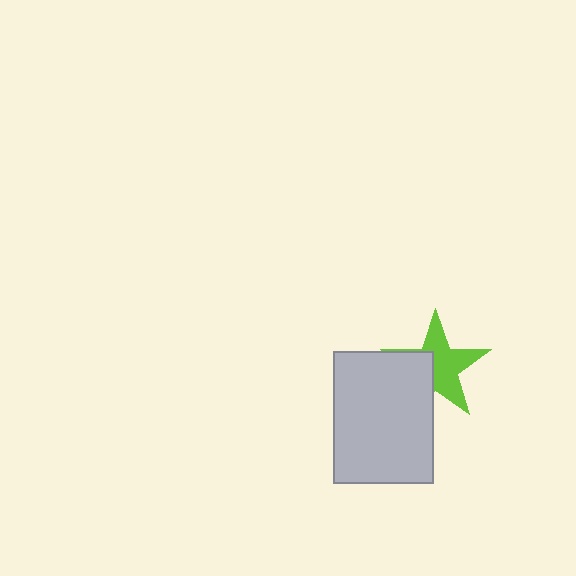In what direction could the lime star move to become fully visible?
The lime star could move toward the upper-right. That would shift it out from behind the light gray rectangle entirely.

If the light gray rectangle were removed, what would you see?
You would see the complete lime star.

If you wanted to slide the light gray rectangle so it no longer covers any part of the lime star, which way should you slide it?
Slide it toward the lower-left — that is the most direct way to separate the two shapes.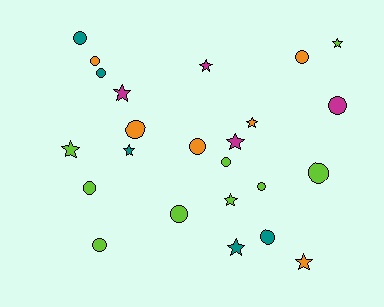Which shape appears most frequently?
Circle, with 14 objects.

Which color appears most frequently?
Lime, with 9 objects.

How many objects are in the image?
There are 24 objects.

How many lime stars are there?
There are 3 lime stars.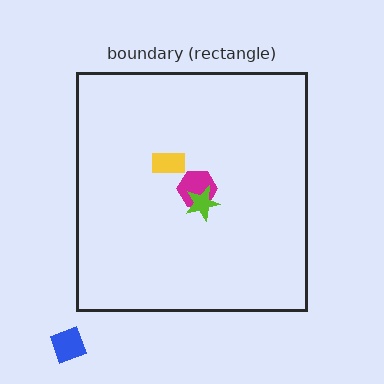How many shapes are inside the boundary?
3 inside, 1 outside.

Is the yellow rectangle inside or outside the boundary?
Inside.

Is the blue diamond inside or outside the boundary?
Outside.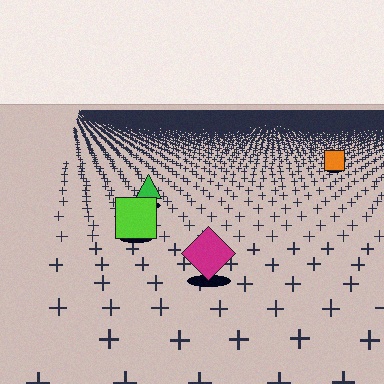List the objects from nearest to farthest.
From nearest to farthest: the magenta diamond, the lime square, the green triangle, the orange square.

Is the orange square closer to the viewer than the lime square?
No. The lime square is closer — you can tell from the texture gradient: the ground texture is coarser near it.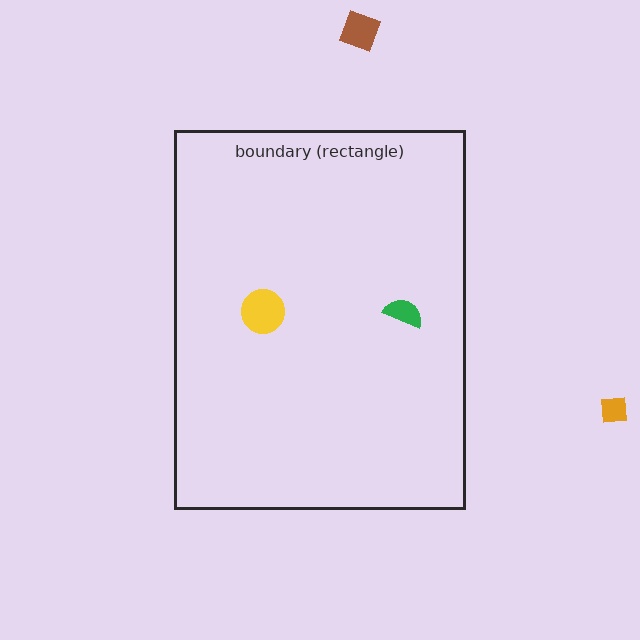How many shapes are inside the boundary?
2 inside, 2 outside.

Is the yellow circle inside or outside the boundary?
Inside.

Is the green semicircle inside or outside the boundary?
Inside.